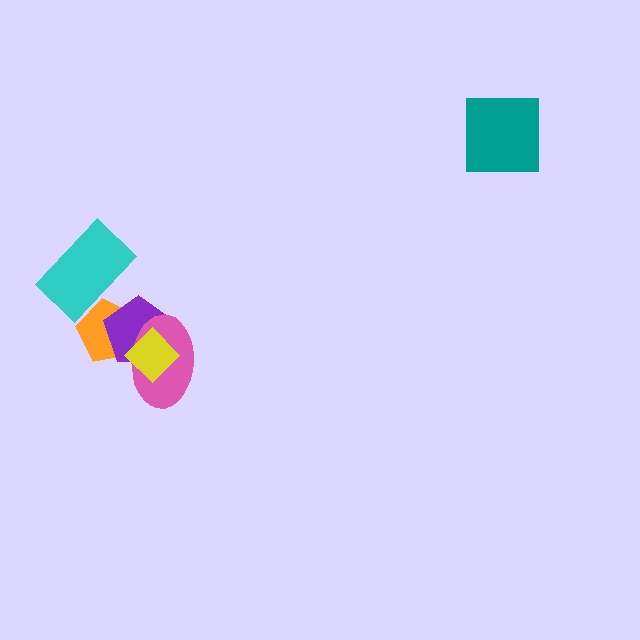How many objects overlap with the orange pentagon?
4 objects overlap with the orange pentagon.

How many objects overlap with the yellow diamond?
3 objects overlap with the yellow diamond.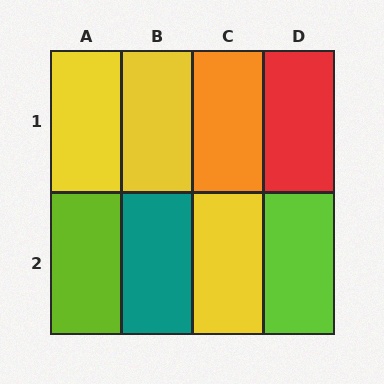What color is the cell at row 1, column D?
Red.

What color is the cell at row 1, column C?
Orange.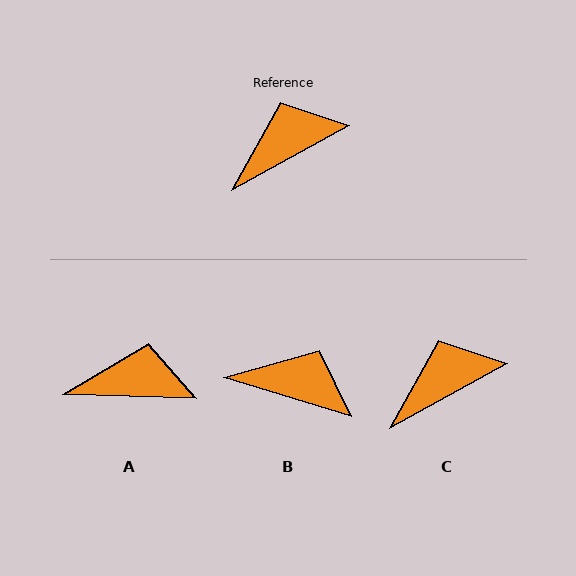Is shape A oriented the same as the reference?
No, it is off by about 30 degrees.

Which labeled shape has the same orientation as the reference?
C.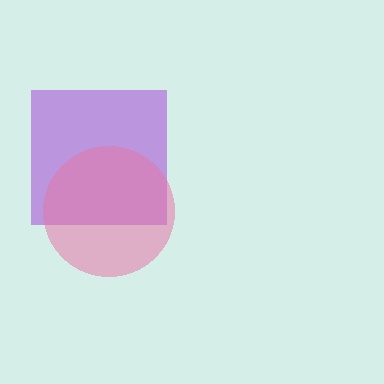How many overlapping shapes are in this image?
There are 2 overlapping shapes in the image.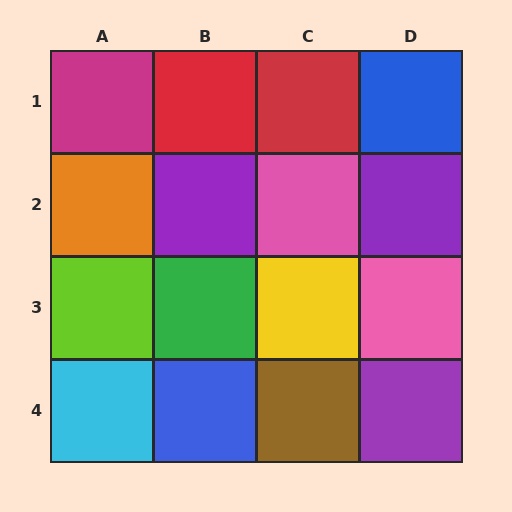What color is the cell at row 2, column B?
Purple.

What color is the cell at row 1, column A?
Magenta.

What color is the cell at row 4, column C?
Brown.